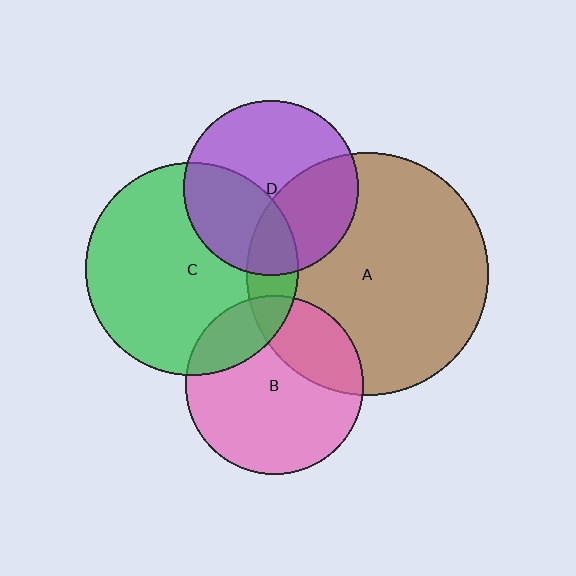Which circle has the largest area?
Circle A (brown).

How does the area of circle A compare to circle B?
Approximately 1.8 times.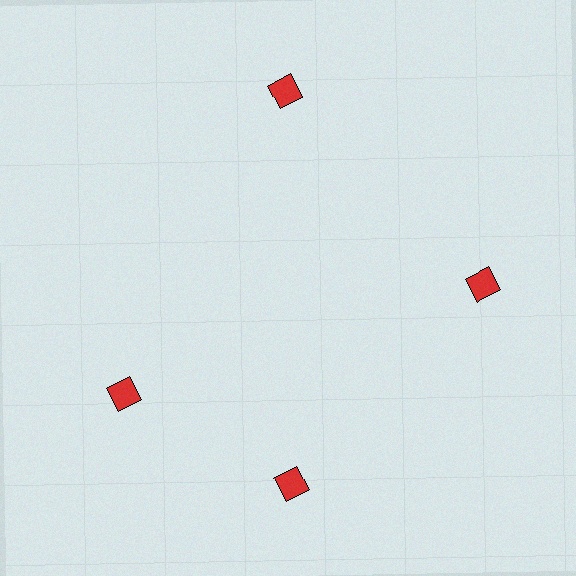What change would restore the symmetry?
The symmetry would be restored by rotating it back into even spacing with its neighbors so that all 4 diamonds sit at equal angles and equal distance from the center.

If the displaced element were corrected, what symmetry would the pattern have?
It would have 4-fold rotational symmetry — the pattern would map onto itself every 90 degrees.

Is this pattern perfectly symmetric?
No. The 4 red diamonds are arranged in a ring, but one element near the 9 o'clock position is rotated out of alignment along the ring, breaking the 4-fold rotational symmetry.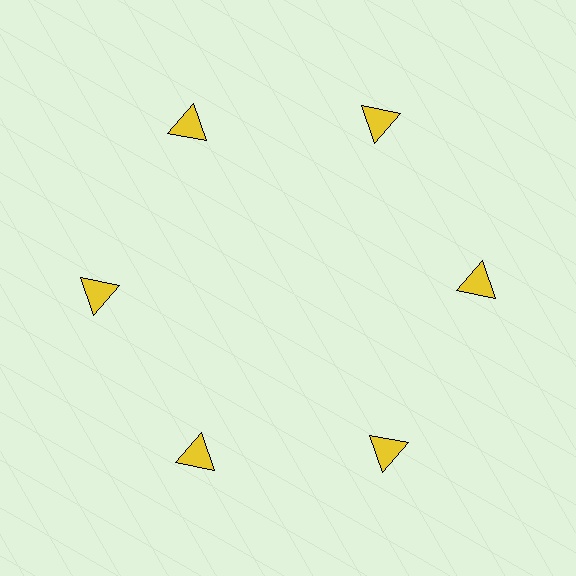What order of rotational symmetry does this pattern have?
This pattern has 6-fold rotational symmetry.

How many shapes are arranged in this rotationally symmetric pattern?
There are 6 shapes, arranged in 6 groups of 1.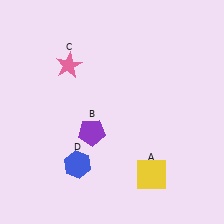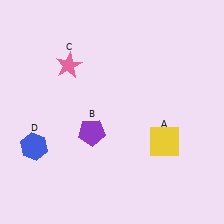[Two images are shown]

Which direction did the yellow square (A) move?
The yellow square (A) moved up.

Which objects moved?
The objects that moved are: the yellow square (A), the blue hexagon (D).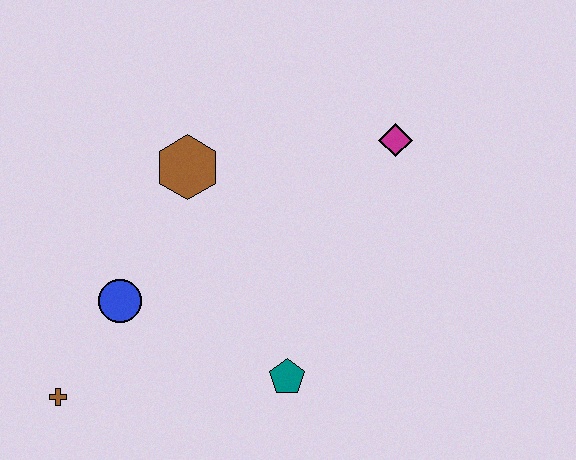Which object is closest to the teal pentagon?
The blue circle is closest to the teal pentagon.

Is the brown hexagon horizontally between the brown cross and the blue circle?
No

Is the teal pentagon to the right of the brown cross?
Yes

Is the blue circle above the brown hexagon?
No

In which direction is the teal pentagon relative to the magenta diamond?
The teal pentagon is below the magenta diamond.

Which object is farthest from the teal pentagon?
The magenta diamond is farthest from the teal pentagon.